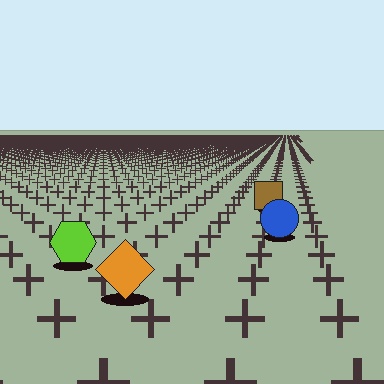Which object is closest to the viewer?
The orange diamond is closest. The texture marks near it are larger and more spread out.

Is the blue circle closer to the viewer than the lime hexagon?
No. The lime hexagon is closer — you can tell from the texture gradient: the ground texture is coarser near it.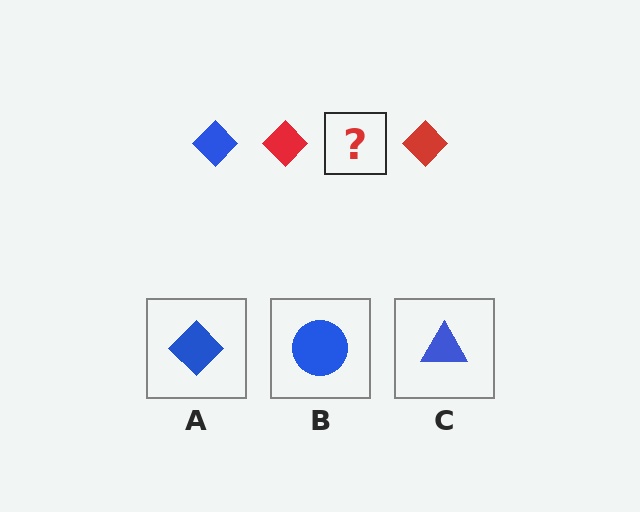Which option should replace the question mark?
Option A.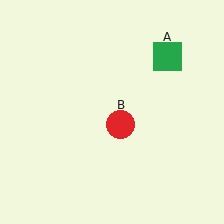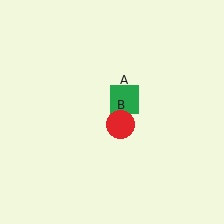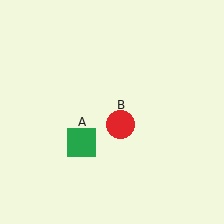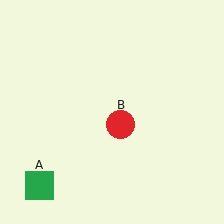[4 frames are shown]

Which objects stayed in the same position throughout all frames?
Red circle (object B) remained stationary.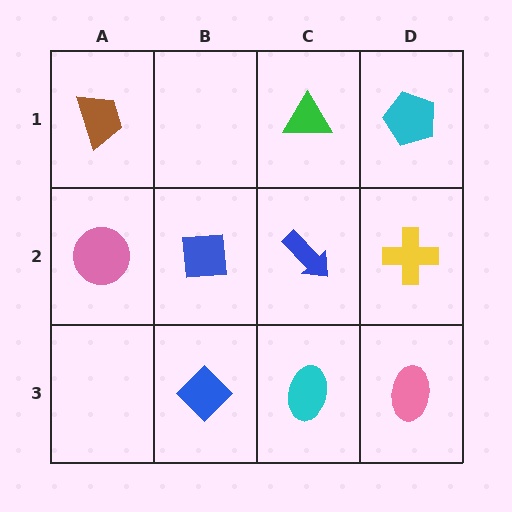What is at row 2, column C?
A blue arrow.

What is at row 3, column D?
A pink ellipse.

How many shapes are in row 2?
4 shapes.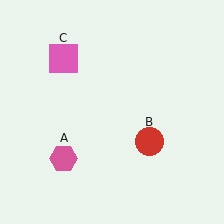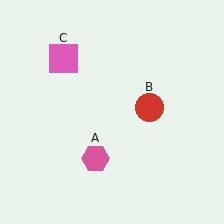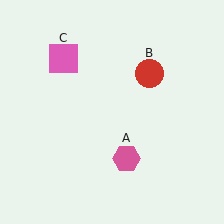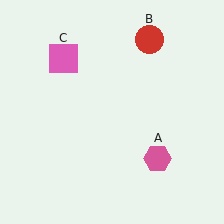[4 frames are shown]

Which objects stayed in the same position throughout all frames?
Pink square (object C) remained stationary.